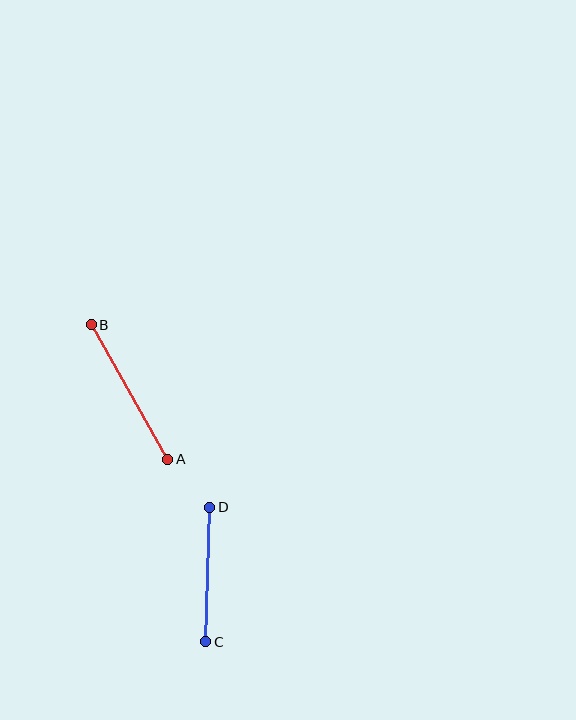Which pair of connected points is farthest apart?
Points A and B are farthest apart.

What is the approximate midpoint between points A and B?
The midpoint is at approximately (130, 392) pixels.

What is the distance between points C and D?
The distance is approximately 135 pixels.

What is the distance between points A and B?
The distance is approximately 155 pixels.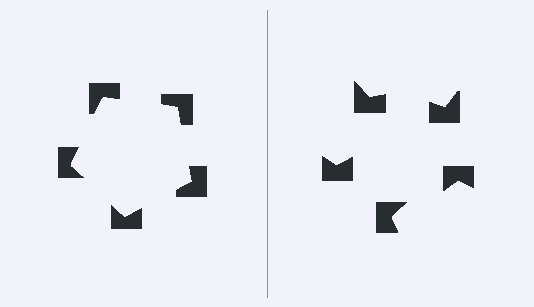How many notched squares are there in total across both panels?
10 — 5 on each side.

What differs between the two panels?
The notched squares are positioned identically on both sides; only the wedge orientations differ. On the left they align to a pentagon; on the right they are misaligned.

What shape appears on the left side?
An illusory pentagon.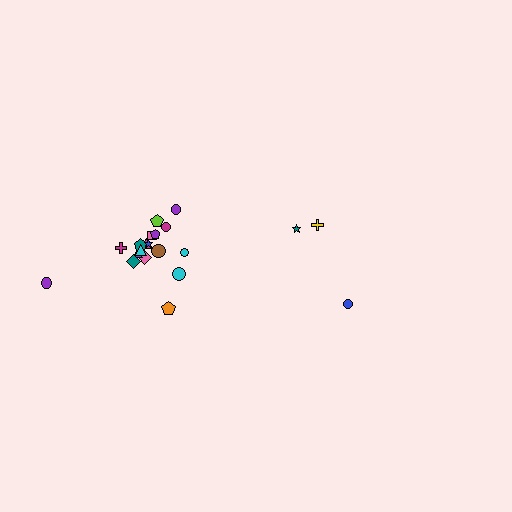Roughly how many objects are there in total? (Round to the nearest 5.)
Roughly 20 objects in total.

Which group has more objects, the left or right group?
The left group.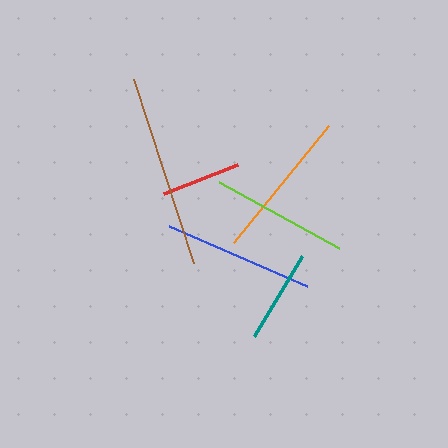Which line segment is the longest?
The brown line is the longest at approximately 194 pixels.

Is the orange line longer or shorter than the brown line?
The brown line is longer than the orange line.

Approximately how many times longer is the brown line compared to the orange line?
The brown line is approximately 1.3 times the length of the orange line.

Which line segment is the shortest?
The red line is the shortest at approximately 80 pixels.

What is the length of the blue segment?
The blue segment is approximately 150 pixels long.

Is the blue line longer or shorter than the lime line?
The blue line is longer than the lime line.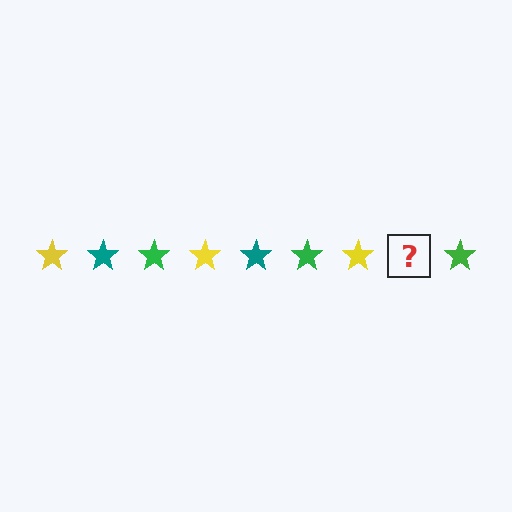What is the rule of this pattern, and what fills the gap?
The rule is that the pattern cycles through yellow, teal, green stars. The gap should be filled with a teal star.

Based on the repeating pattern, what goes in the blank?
The blank should be a teal star.